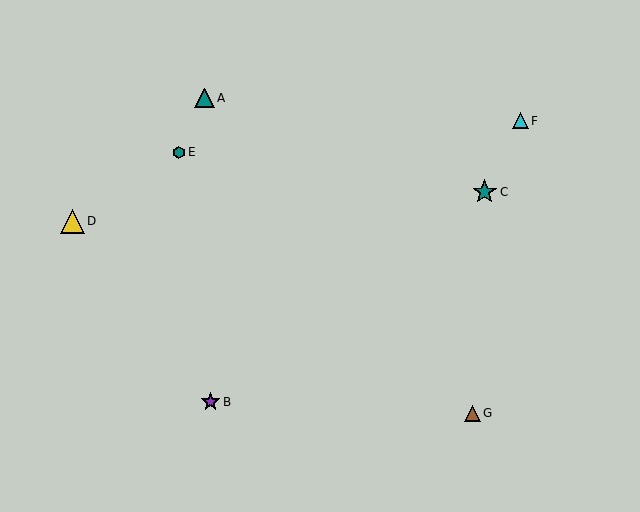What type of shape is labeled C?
Shape C is a teal star.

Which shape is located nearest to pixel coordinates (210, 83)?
The teal triangle (labeled A) at (204, 98) is nearest to that location.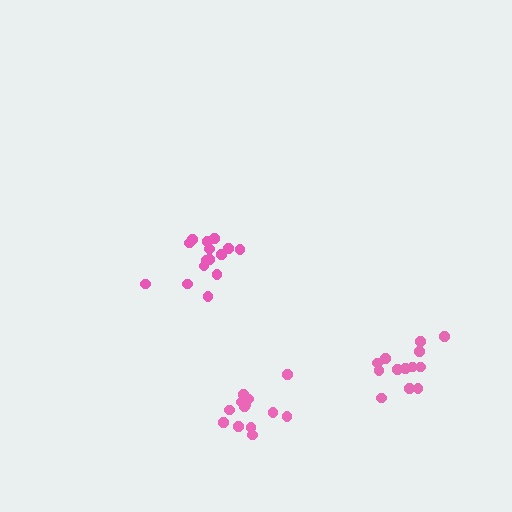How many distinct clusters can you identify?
There are 3 distinct clusters.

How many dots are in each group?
Group 1: 13 dots, Group 2: 15 dots, Group 3: 13 dots (41 total).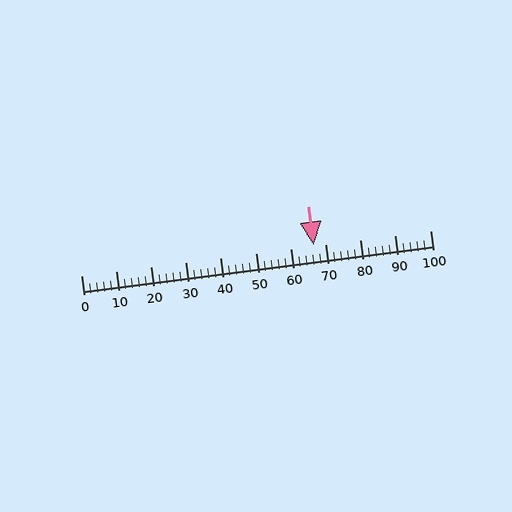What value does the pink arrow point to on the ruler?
The pink arrow points to approximately 67.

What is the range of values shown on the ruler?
The ruler shows values from 0 to 100.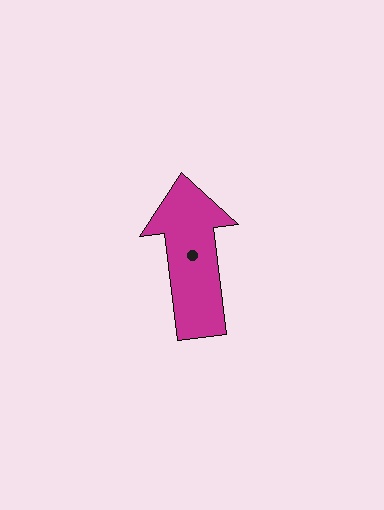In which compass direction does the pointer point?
North.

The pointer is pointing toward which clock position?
Roughly 12 o'clock.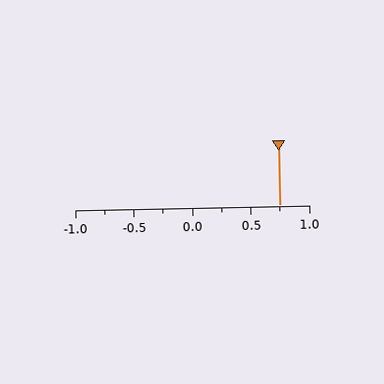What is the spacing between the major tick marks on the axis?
The major ticks are spaced 0.5 apart.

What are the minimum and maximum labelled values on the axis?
The axis runs from -1.0 to 1.0.